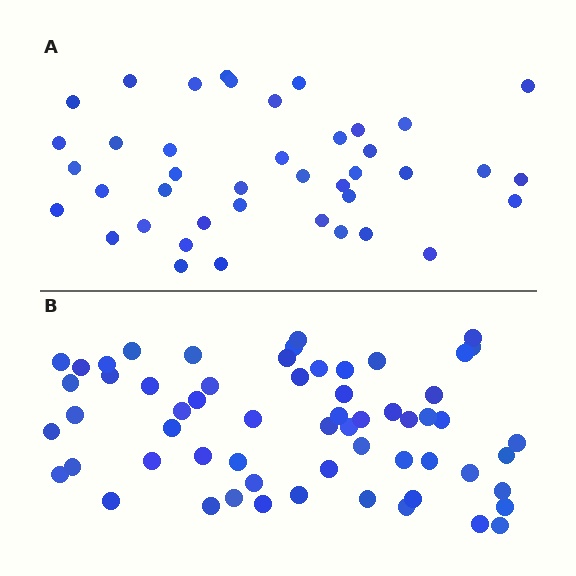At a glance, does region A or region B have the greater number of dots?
Region B (the bottom region) has more dots.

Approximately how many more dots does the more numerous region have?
Region B has approximately 20 more dots than region A.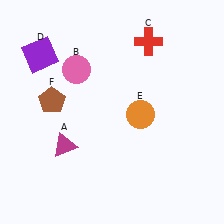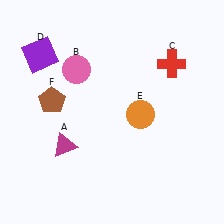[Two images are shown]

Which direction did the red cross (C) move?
The red cross (C) moved right.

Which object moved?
The red cross (C) moved right.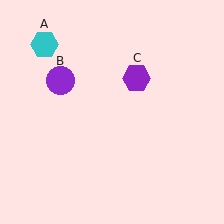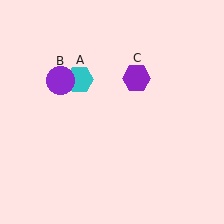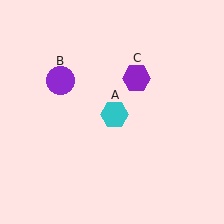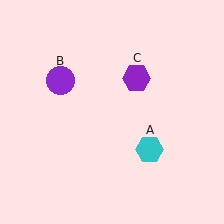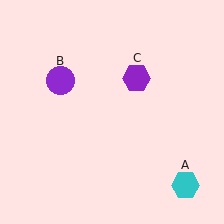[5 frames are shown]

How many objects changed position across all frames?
1 object changed position: cyan hexagon (object A).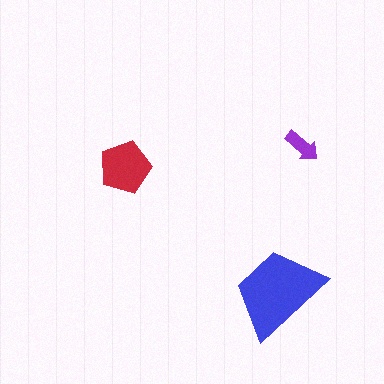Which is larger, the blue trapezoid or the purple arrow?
The blue trapezoid.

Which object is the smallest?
The purple arrow.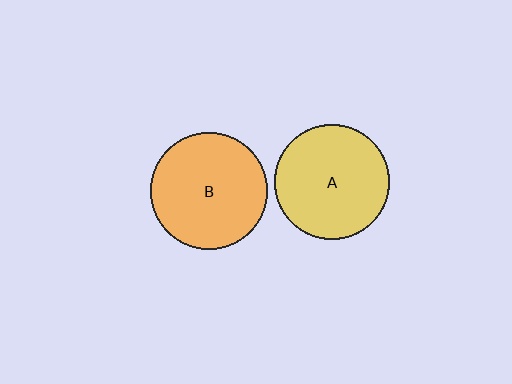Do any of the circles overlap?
No, none of the circles overlap.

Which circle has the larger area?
Circle B (orange).